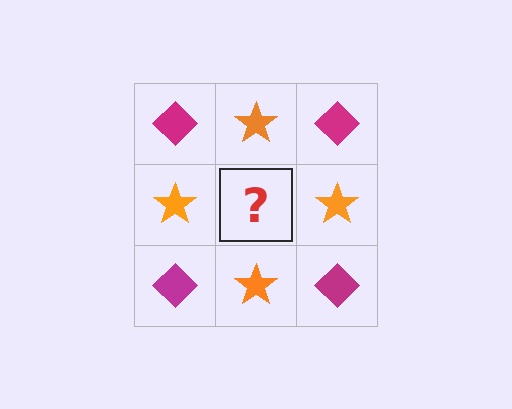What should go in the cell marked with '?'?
The missing cell should contain a magenta diamond.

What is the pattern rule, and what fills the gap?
The rule is that it alternates magenta diamond and orange star in a checkerboard pattern. The gap should be filled with a magenta diamond.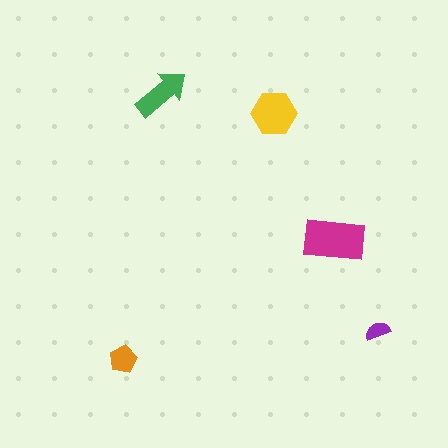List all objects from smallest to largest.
The purple semicircle, the orange pentagon, the green arrow, the yellow hexagon, the magenta rectangle.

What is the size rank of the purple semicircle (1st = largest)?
5th.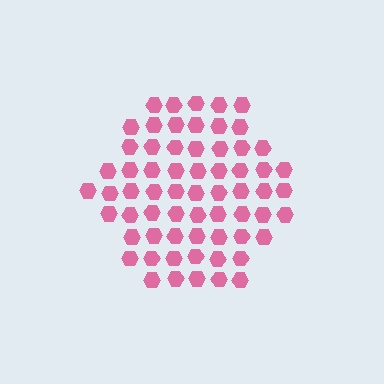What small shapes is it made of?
It is made of small hexagons.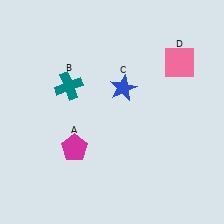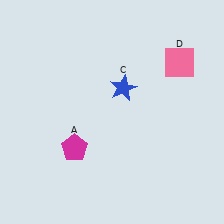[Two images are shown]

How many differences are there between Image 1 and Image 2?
There is 1 difference between the two images.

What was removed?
The teal cross (B) was removed in Image 2.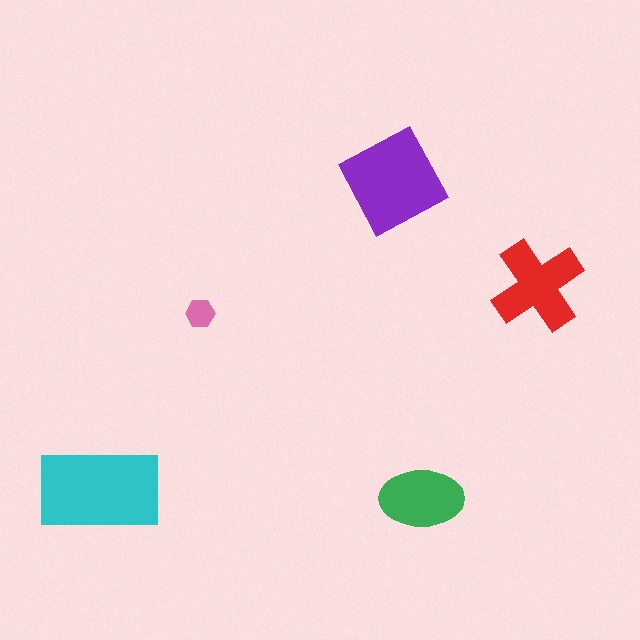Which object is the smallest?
The pink hexagon.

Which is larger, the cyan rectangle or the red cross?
The cyan rectangle.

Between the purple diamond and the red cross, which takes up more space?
The purple diamond.